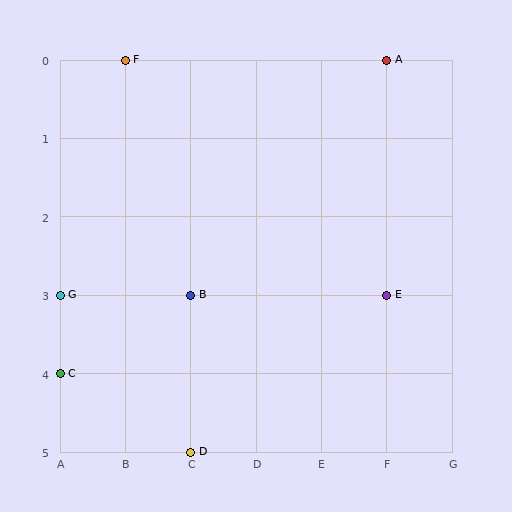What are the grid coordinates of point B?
Point B is at grid coordinates (C, 3).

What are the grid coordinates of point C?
Point C is at grid coordinates (A, 4).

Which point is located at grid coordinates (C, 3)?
Point B is at (C, 3).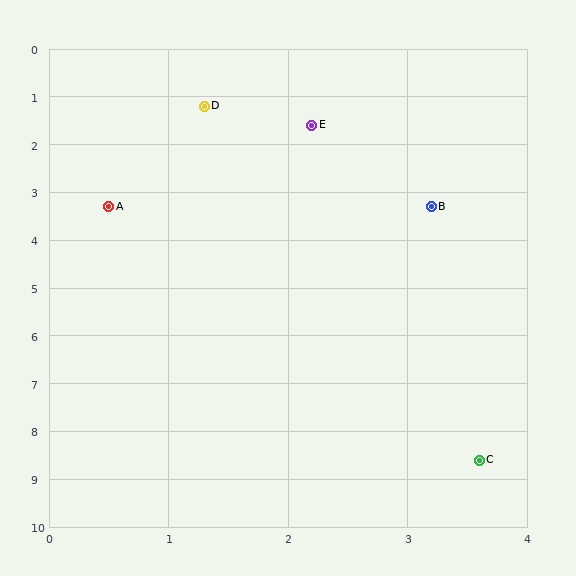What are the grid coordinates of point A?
Point A is at approximately (0.5, 3.3).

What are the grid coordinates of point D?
Point D is at approximately (1.3, 1.2).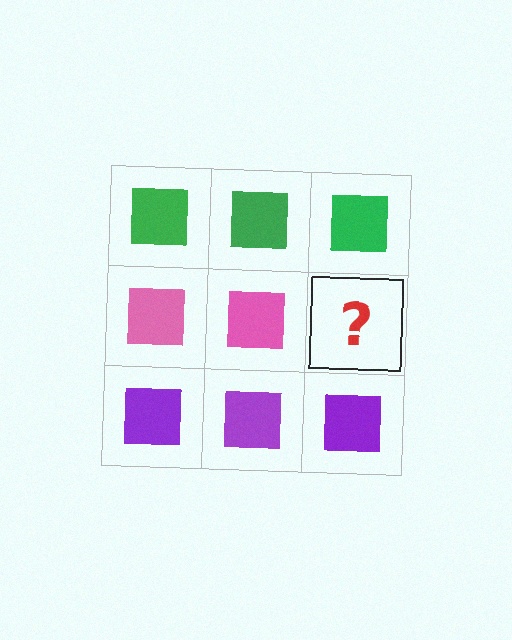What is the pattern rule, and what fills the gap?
The rule is that each row has a consistent color. The gap should be filled with a pink square.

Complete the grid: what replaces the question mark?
The question mark should be replaced with a pink square.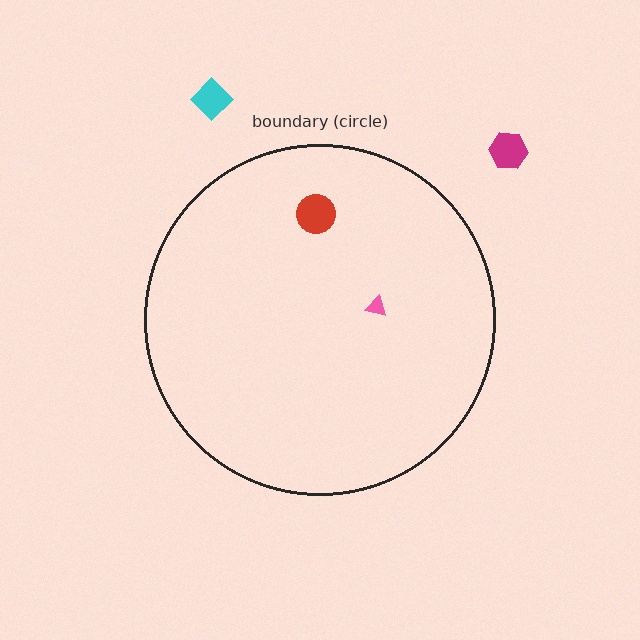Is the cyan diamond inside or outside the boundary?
Outside.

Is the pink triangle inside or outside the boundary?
Inside.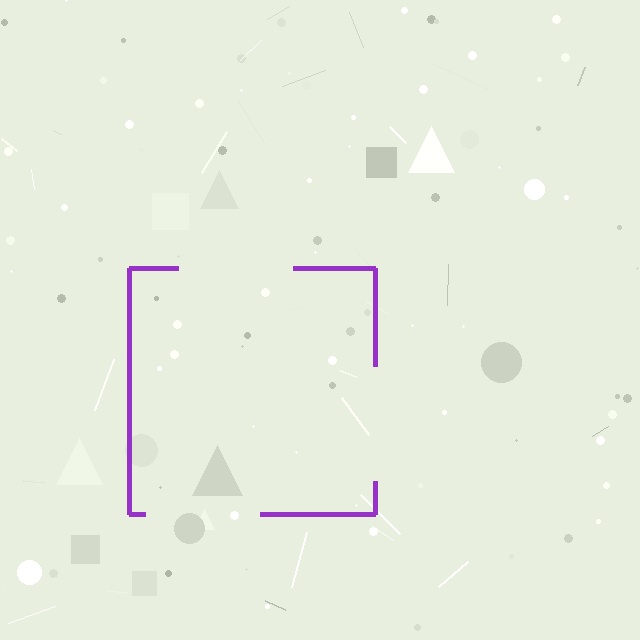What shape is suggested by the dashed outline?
The dashed outline suggests a square.